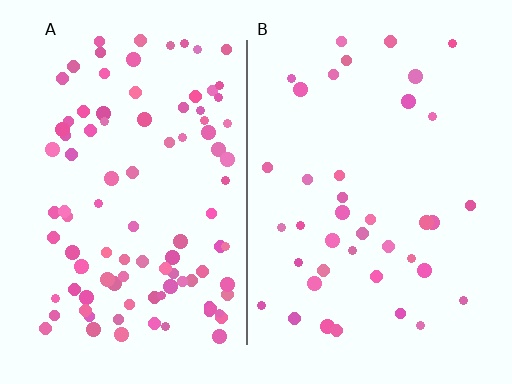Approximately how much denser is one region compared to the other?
Approximately 2.5× — region A over region B.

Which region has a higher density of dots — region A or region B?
A (the left).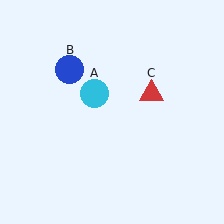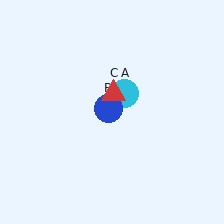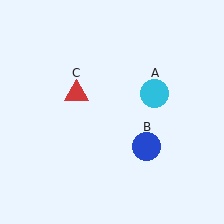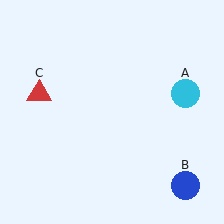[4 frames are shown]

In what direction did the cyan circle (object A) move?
The cyan circle (object A) moved right.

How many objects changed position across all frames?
3 objects changed position: cyan circle (object A), blue circle (object B), red triangle (object C).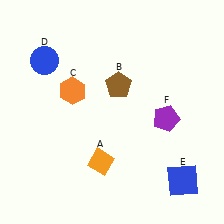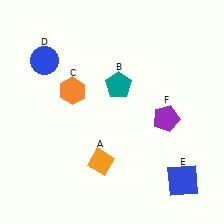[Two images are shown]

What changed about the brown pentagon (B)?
In Image 1, B is brown. In Image 2, it changed to teal.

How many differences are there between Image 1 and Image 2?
There is 1 difference between the two images.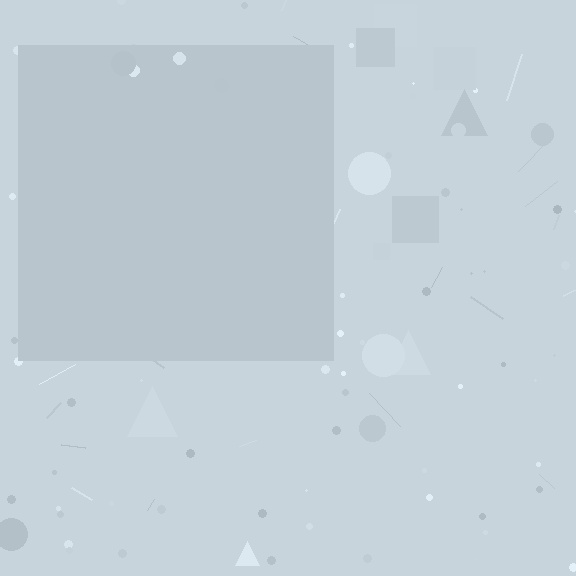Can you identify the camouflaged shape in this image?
The camouflaged shape is a square.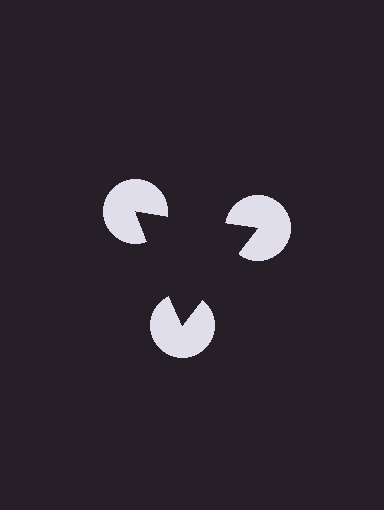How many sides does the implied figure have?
3 sides.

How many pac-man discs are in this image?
There are 3 — one at each vertex of the illusory triangle.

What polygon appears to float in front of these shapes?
An illusory triangle — its edges are inferred from the aligned wedge cuts in the pac-man discs, not physically drawn.